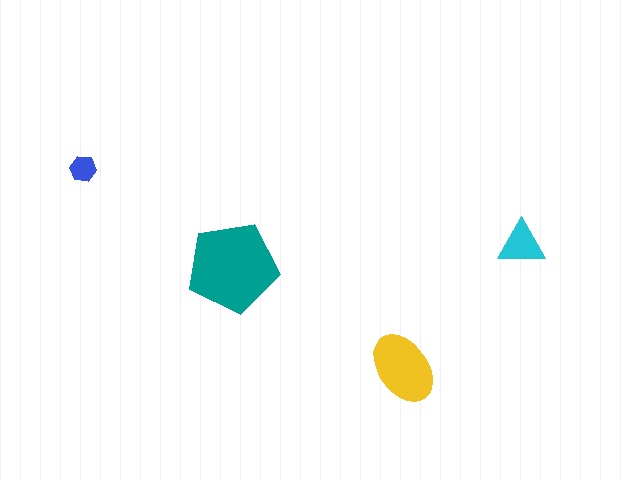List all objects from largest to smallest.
The teal pentagon, the yellow ellipse, the cyan triangle, the blue hexagon.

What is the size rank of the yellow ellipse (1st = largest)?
2nd.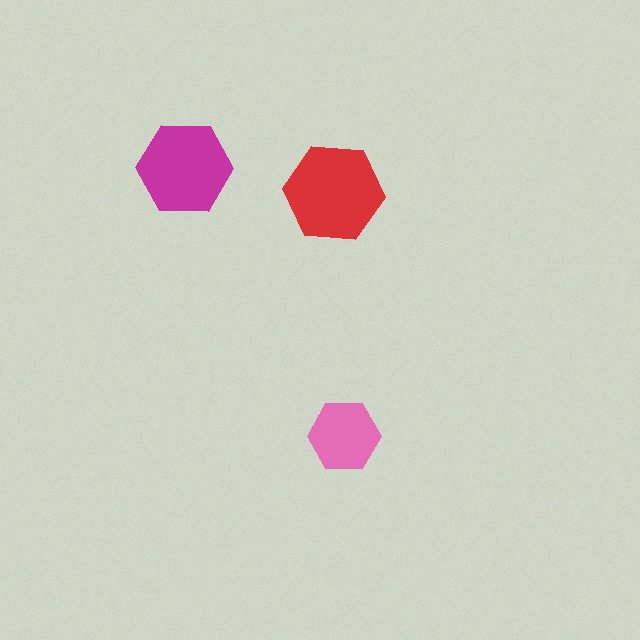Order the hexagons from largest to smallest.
the red one, the magenta one, the pink one.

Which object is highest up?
The magenta hexagon is topmost.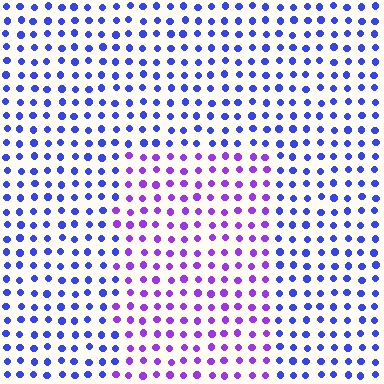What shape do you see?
I see a rectangle.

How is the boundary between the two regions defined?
The boundary is defined purely by a slight shift in hue (about 41 degrees). Spacing, size, and orientation are identical on both sides.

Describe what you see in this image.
The image is filled with small blue elements in a uniform arrangement. A rectangle-shaped region is visible where the elements are tinted to a slightly different hue, forming a subtle color boundary.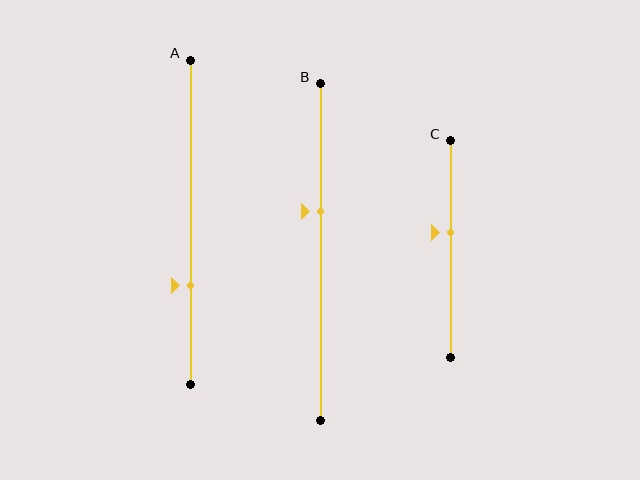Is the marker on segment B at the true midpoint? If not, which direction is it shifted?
No, the marker on segment B is shifted upward by about 12% of the segment length.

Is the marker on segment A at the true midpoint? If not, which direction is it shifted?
No, the marker on segment A is shifted downward by about 19% of the segment length.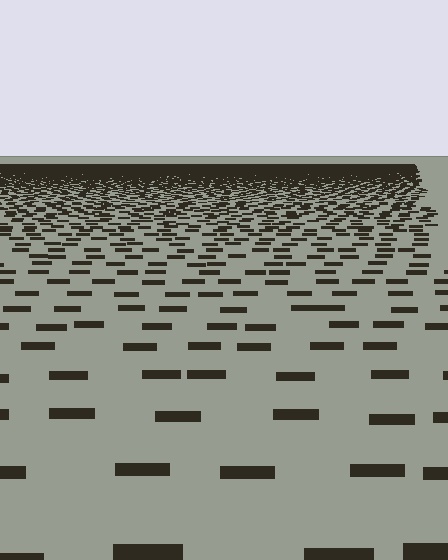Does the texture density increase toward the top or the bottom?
Density increases toward the top.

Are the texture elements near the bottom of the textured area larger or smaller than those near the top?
Larger. Near the bottom, elements are closer to the viewer and appear at a bigger on-screen size.